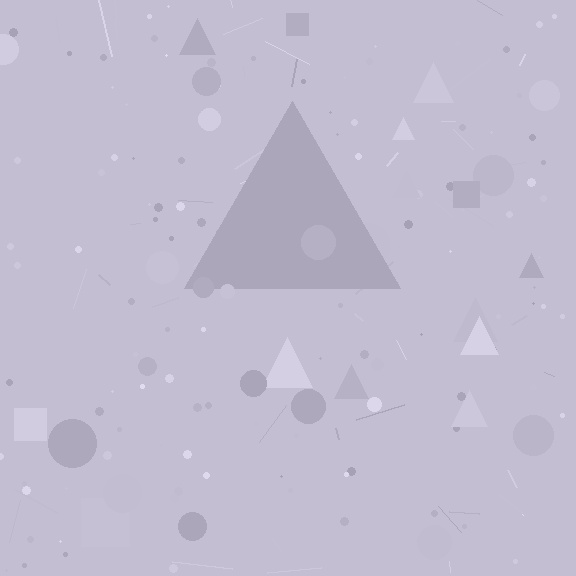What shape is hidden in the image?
A triangle is hidden in the image.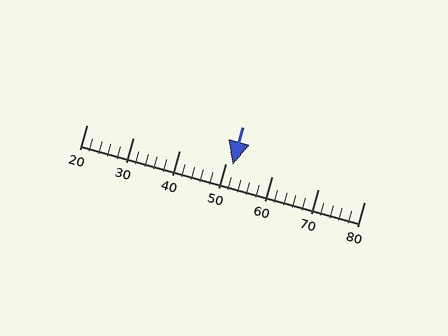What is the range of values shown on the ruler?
The ruler shows values from 20 to 80.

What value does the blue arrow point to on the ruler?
The blue arrow points to approximately 52.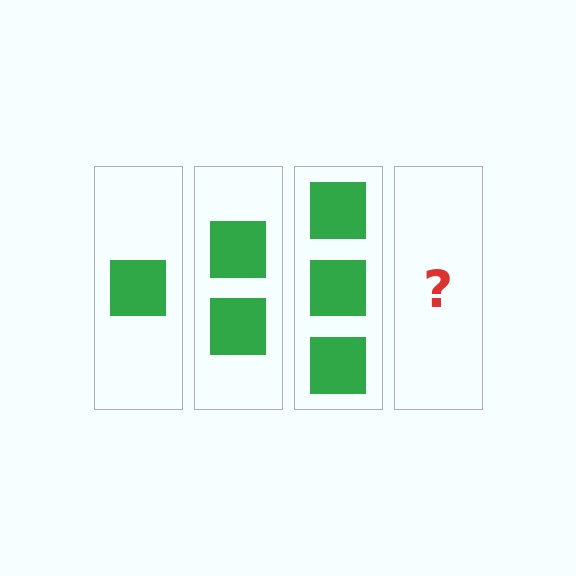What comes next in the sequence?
The next element should be 4 squares.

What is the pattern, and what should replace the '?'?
The pattern is that each step adds one more square. The '?' should be 4 squares.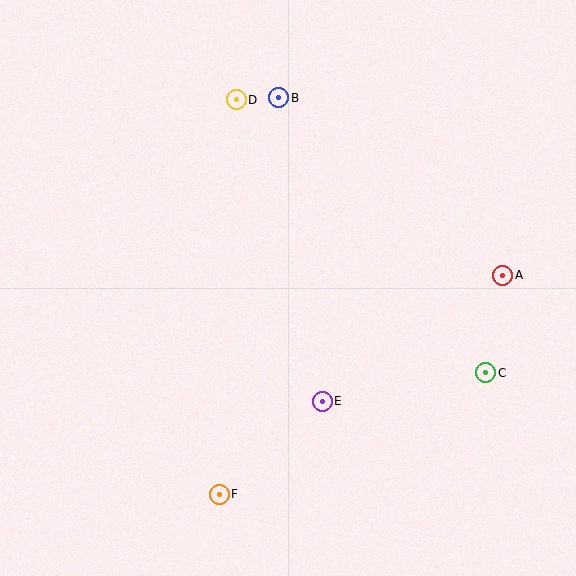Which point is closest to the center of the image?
Point E at (322, 401) is closest to the center.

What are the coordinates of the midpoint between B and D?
The midpoint between B and D is at (258, 99).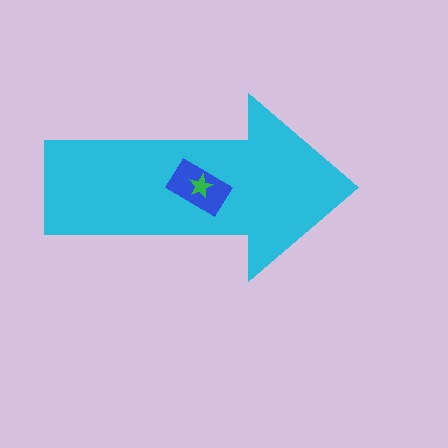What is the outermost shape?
The cyan arrow.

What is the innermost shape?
The green star.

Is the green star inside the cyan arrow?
Yes.